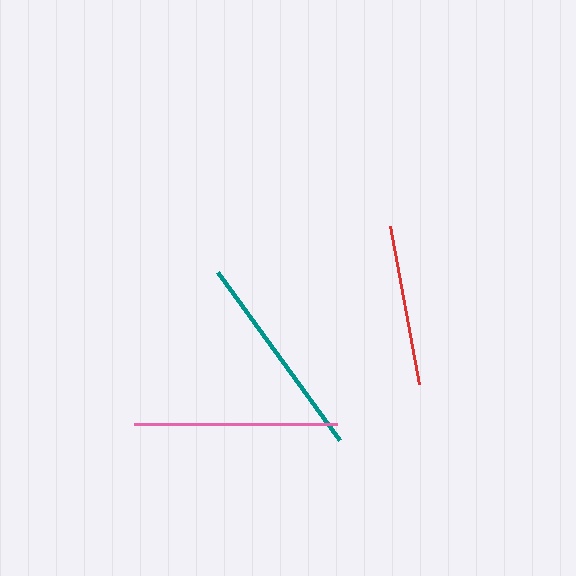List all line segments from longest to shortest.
From longest to shortest: teal, pink, red.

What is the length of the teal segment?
The teal segment is approximately 208 pixels long.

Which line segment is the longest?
The teal line is the longest at approximately 208 pixels.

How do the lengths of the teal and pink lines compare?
The teal and pink lines are approximately the same length.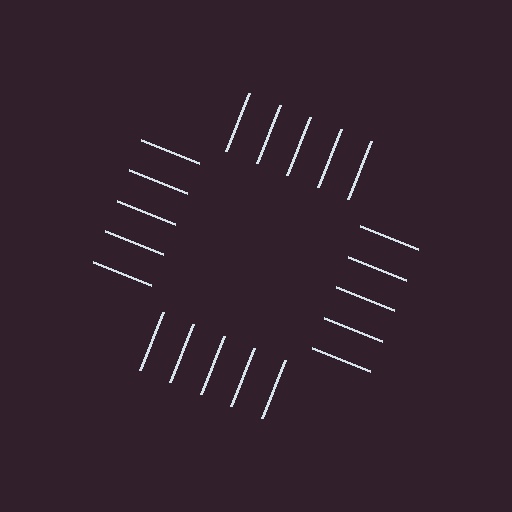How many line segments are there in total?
20 — 5 along each of the 4 edges.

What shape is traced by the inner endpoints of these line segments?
An illusory square — the line segments terminate on its edges but no continuous stroke is drawn.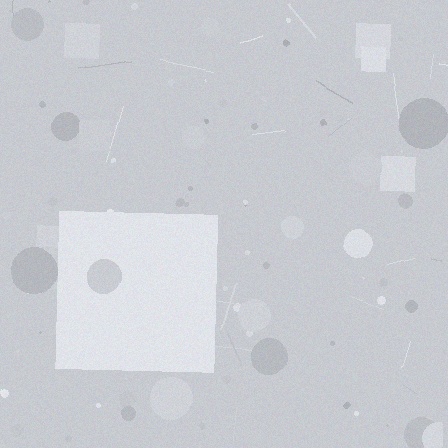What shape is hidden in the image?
A square is hidden in the image.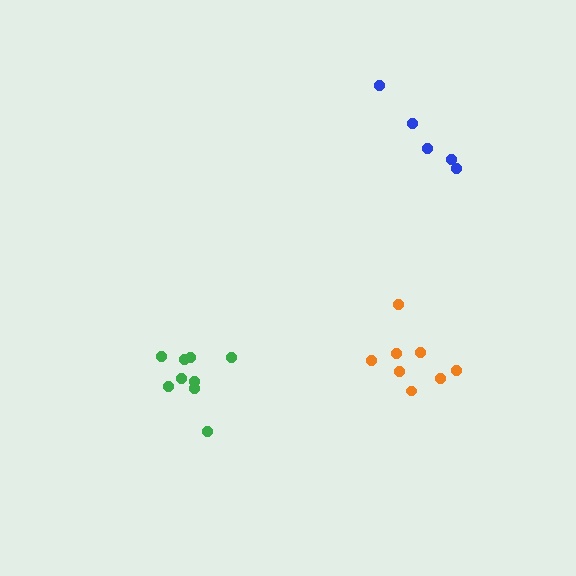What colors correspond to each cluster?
The clusters are colored: blue, orange, green.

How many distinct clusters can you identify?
There are 3 distinct clusters.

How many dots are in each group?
Group 1: 5 dots, Group 2: 8 dots, Group 3: 9 dots (22 total).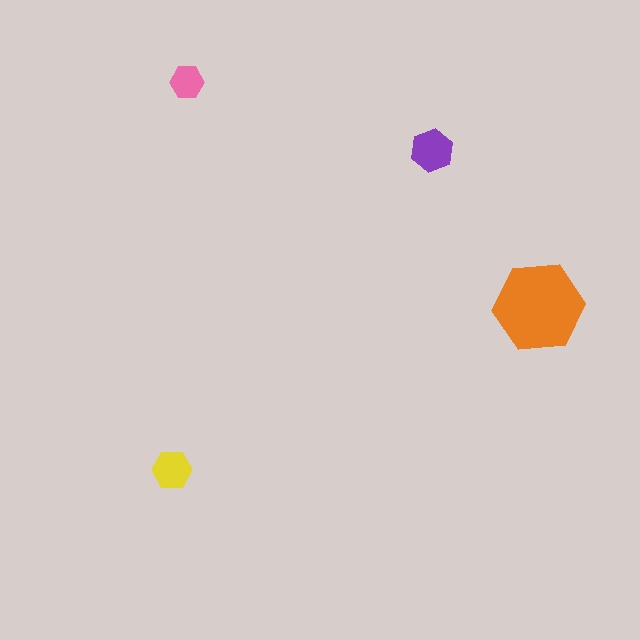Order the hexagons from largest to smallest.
the orange one, the purple one, the yellow one, the pink one.